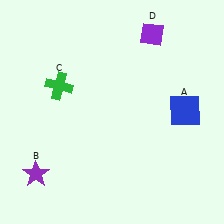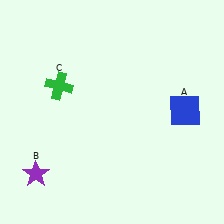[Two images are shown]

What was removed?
The purple diamond (D) was removed in Image 2.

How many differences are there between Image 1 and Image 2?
There is 1 difference between the two images.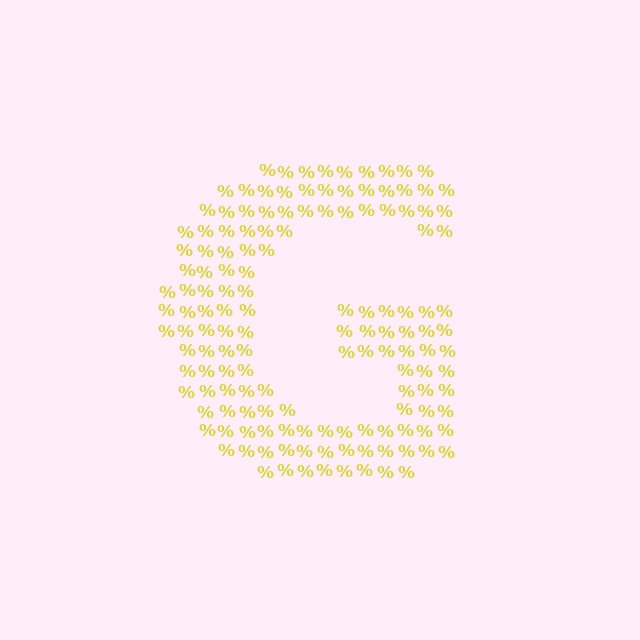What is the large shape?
The large shape is the letter G.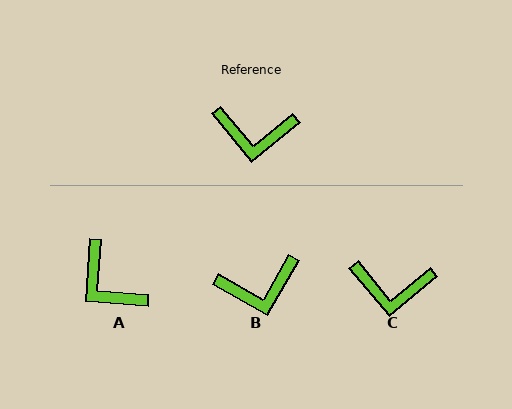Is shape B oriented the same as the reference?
No, it is off by about 21 degrees.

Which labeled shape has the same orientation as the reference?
C.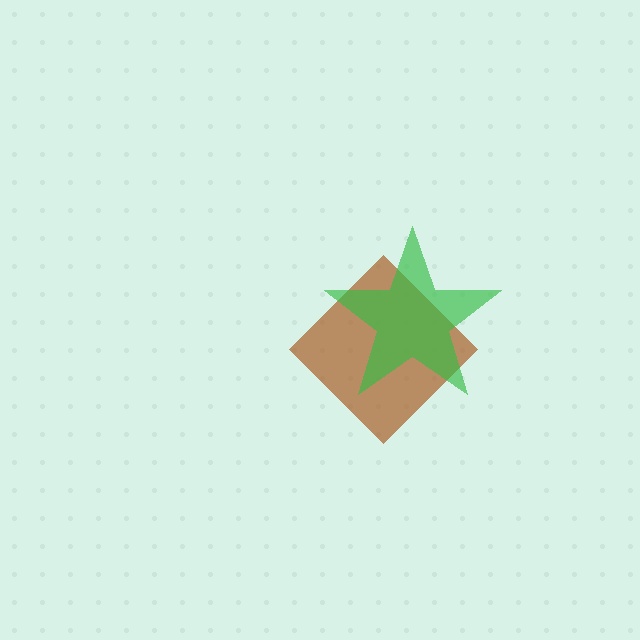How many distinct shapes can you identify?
There are 2 distinct shapes: a brown diamond, a green star.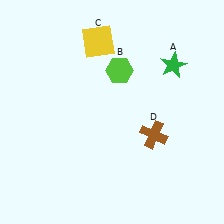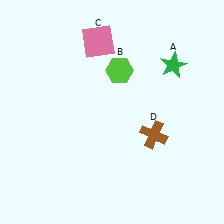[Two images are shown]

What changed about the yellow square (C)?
In Image 1, C is yellow. In Image 2, it changed to pink.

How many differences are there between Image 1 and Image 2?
There is 1 difference between the two images.